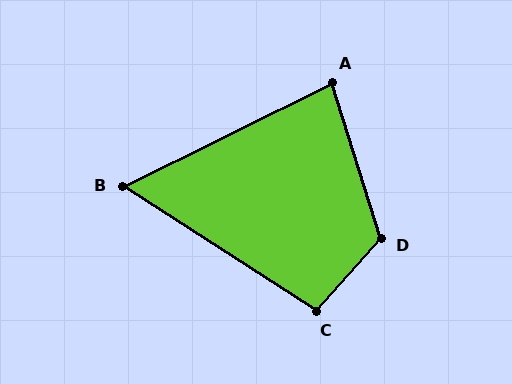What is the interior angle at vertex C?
Approximately 99 degrees (obtuse).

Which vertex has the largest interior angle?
D, at approximately 121 degrees.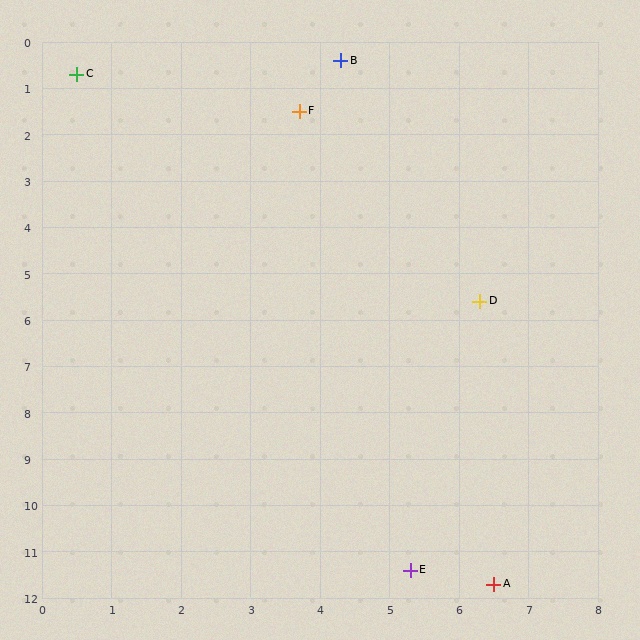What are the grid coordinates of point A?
Point A is at approximately (6.5, 11.7).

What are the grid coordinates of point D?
Point D is at approximately (6.3, 5.6).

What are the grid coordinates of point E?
Point E is at approximately (5.3, 11.4).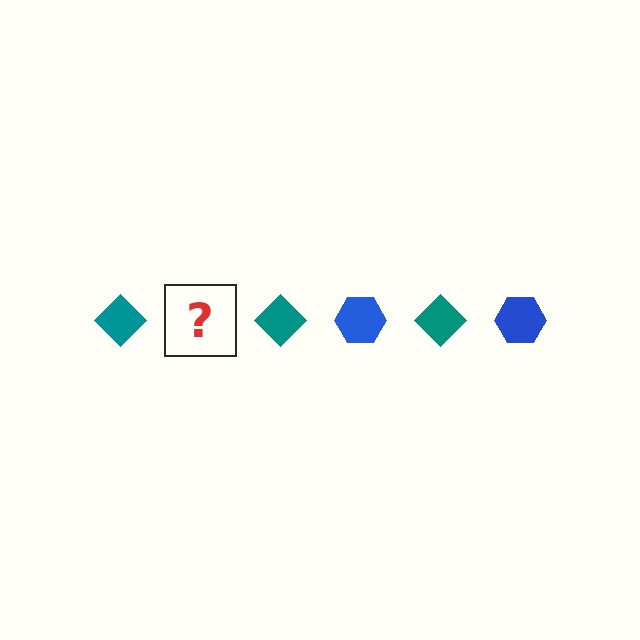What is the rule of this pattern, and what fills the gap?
The rule is that the pattern alternates between teal diamond and blue hexagon. The gap should be filled with a blue hexagon.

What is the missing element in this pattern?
The missing element is a blue hexagon.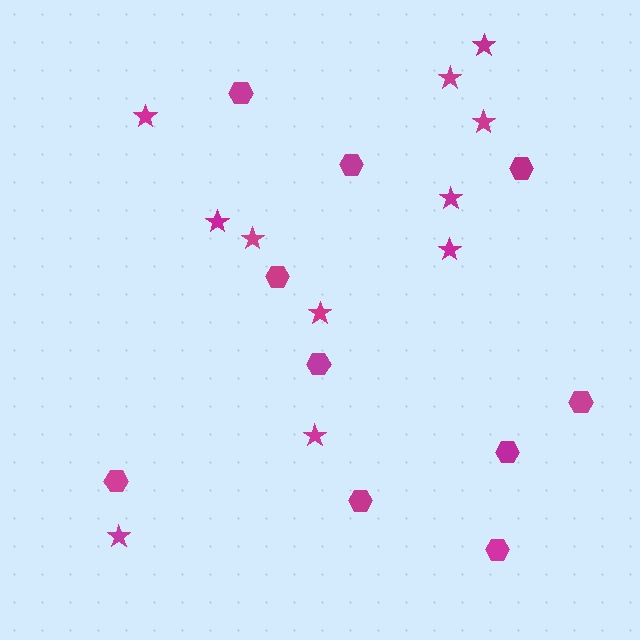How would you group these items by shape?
There are 2 groups: one group of stars (11) and one group of hexagons (10).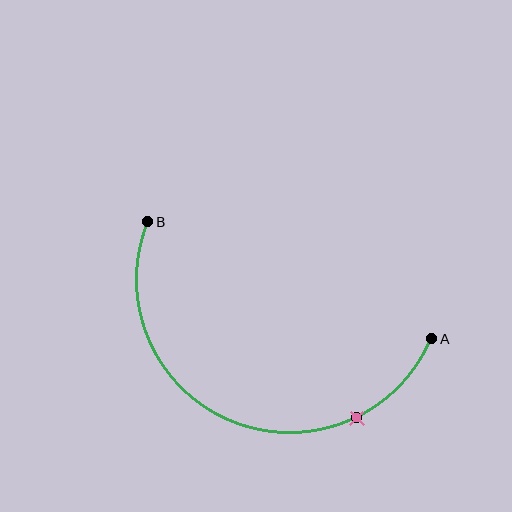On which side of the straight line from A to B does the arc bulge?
The arc bulges below the straight line connecting A and B.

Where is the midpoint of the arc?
The arc midpoint is the point on the curve farthest from the straight line joining A and B. It sits below that line.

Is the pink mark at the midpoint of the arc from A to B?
No. The pink mark lies on the arc but is closer to endpoint A. The arc midpoint would be at the point on the curve equidistant along the arc from both A and B.